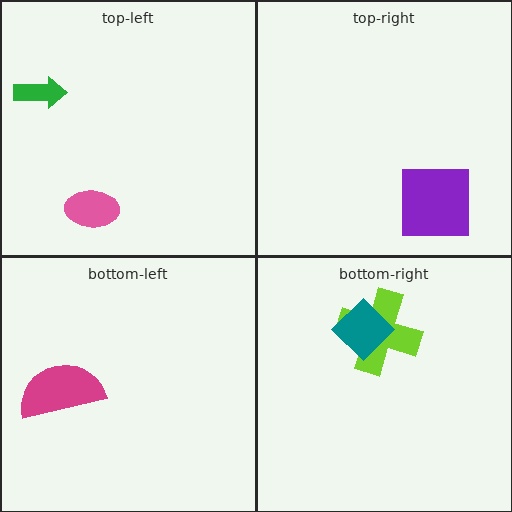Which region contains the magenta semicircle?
The bottom-left region.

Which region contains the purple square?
The top-right region.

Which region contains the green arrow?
The top-left region.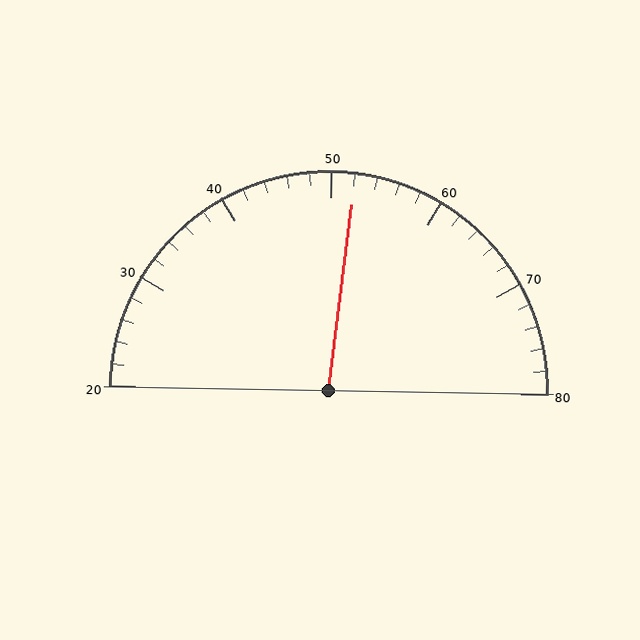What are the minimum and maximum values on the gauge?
The gauge ranges from 20 to 80.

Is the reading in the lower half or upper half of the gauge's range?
The reading is in the upper half of the range (20 to 80).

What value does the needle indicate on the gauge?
The needle indicates approximately 52.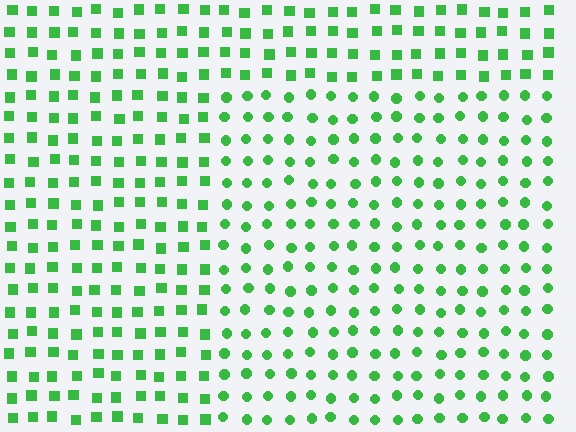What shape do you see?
I see a rectangle.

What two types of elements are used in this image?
The image uses circles inside the rectangle region and squares outside it.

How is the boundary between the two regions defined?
The boundary is defined by a change in element shape: circles inside vs. squares outside. All elements share the same color and spacing.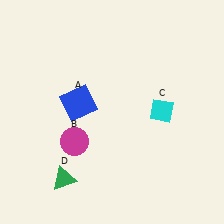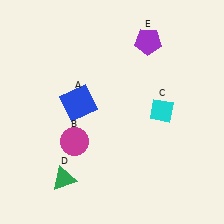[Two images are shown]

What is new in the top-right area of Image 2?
A purple pentagon (E) was added in the top-right area of Image 2.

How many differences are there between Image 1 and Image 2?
There is 1 difference between the two images.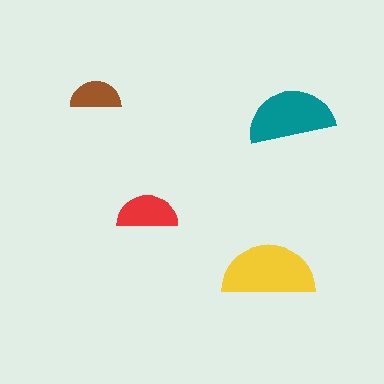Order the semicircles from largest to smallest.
the yellow one, the teal one, the red one, the brown one.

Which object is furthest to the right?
The teal semicircle is rightmost.